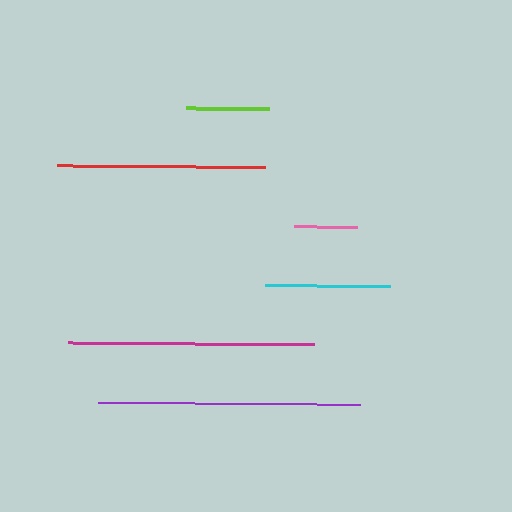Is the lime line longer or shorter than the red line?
The red line is longer than the lime line.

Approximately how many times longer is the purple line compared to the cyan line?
The purple line is approximately 2.1 times the length of the cyan line.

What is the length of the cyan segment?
The cyan segment is approximately 125 pixels long.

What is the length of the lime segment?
The lime segment is approximately 83 pixels long.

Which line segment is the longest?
The purple line is the longest at approximately 262 pixels.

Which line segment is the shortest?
The pink line is the shortest at approximately 63 pixels.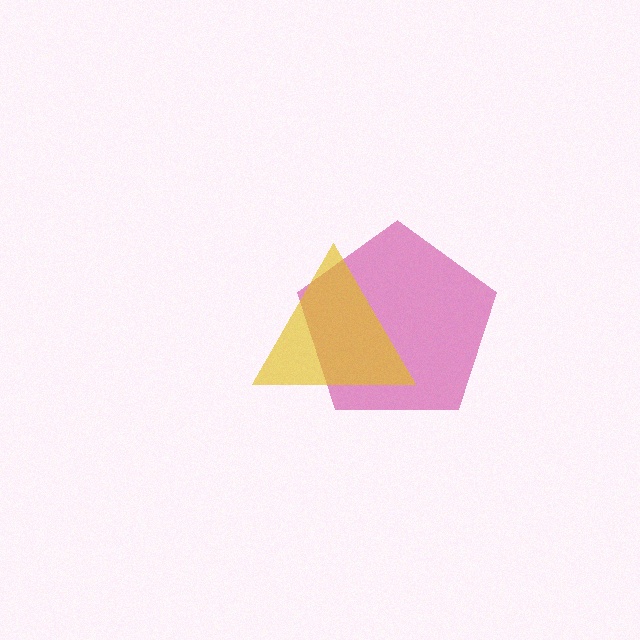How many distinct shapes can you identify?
There are 2 distinct shapes: a magenta pentagon, a yellow triangle.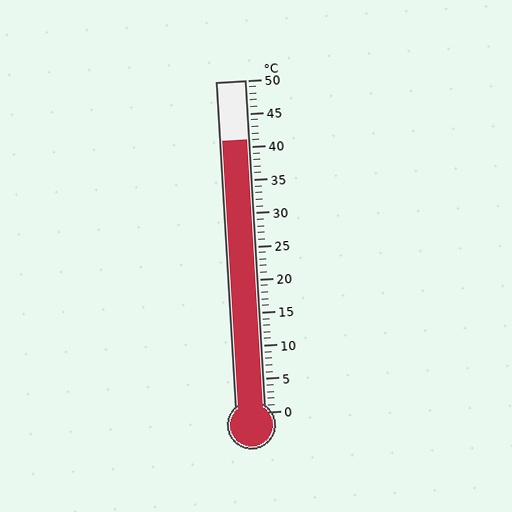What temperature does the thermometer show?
The thermometer shows approximately 41°C.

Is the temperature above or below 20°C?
The temperature is above 20°C.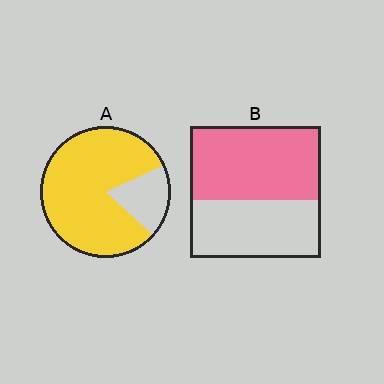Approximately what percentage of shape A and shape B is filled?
A is approximately 80% and B is approximately 55%.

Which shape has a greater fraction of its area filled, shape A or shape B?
Shape A.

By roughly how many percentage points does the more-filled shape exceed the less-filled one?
By roughly 25 percentage points (A over B).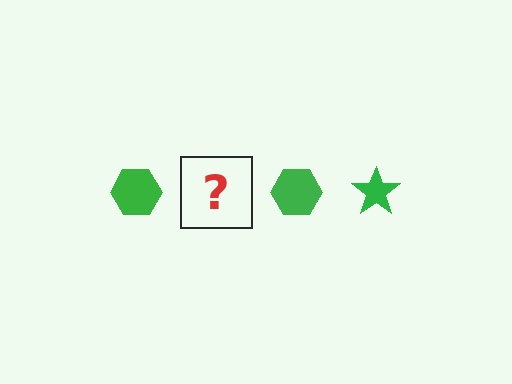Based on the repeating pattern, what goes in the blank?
The blank should be a green star.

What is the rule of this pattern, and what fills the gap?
The rule is that the pattern cycles through hexagon, star shapes in green. The gap should be filled with a green star.